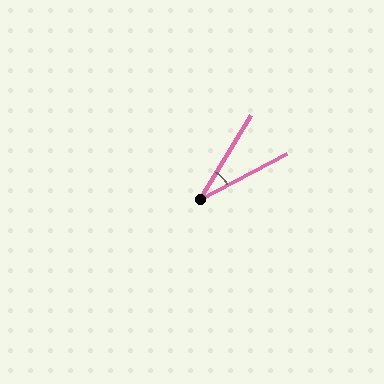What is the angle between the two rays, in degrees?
Approximately 31 degrees.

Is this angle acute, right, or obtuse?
It is acute.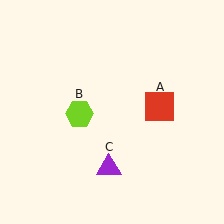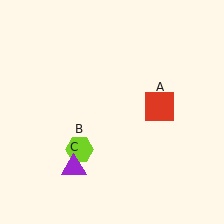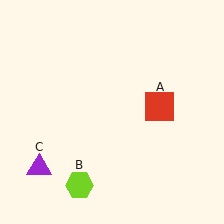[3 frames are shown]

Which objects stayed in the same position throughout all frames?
Red square (object A) remained stationary.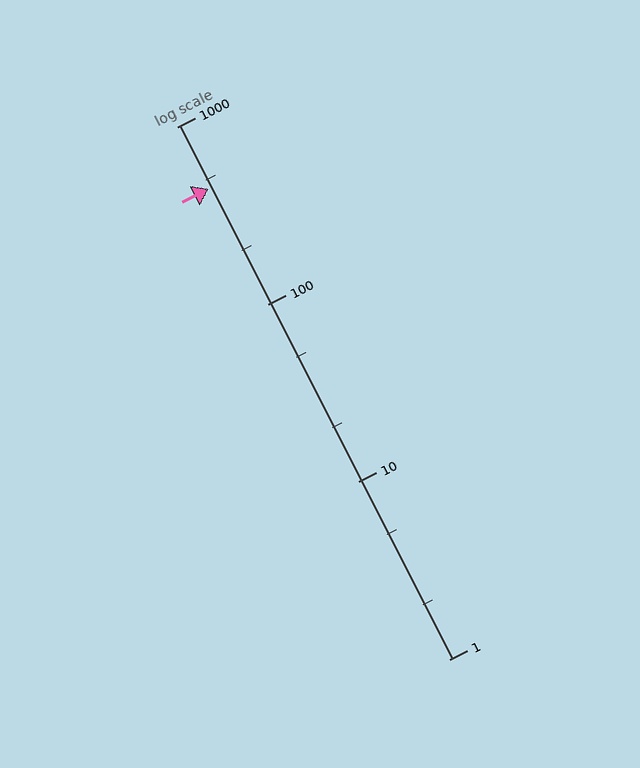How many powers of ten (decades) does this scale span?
The scale spans 3 decades, from 1 to 1000.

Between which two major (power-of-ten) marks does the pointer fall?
The pointer is between 100 and 1000.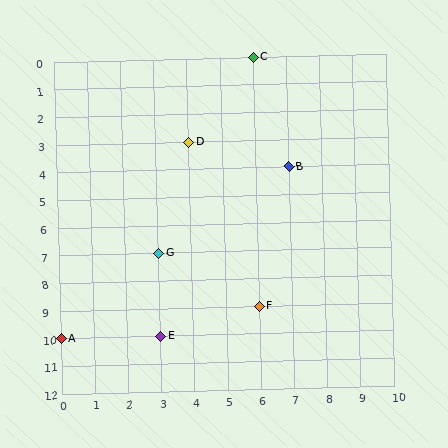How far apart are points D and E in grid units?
Points D and E are 1 column and 7 rows apart (about 7.1 grid units diagonally).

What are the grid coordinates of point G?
Point G is at grid coordinates (3, 7).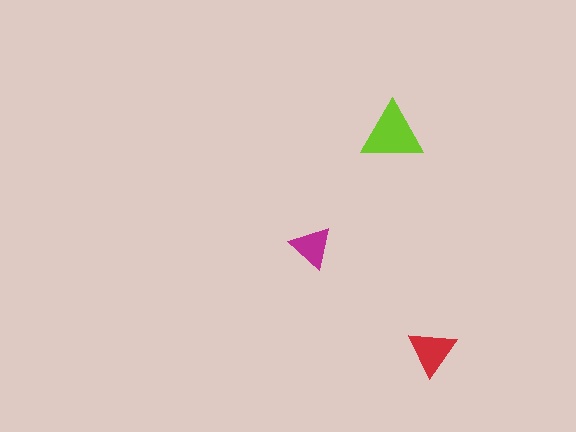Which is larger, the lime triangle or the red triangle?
The lime one.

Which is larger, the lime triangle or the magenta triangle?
The lime one.